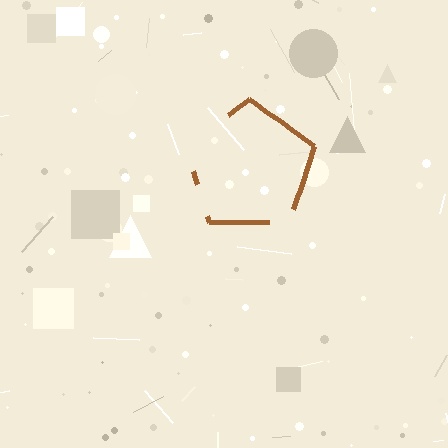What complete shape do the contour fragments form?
The contour fragments form a pentagon.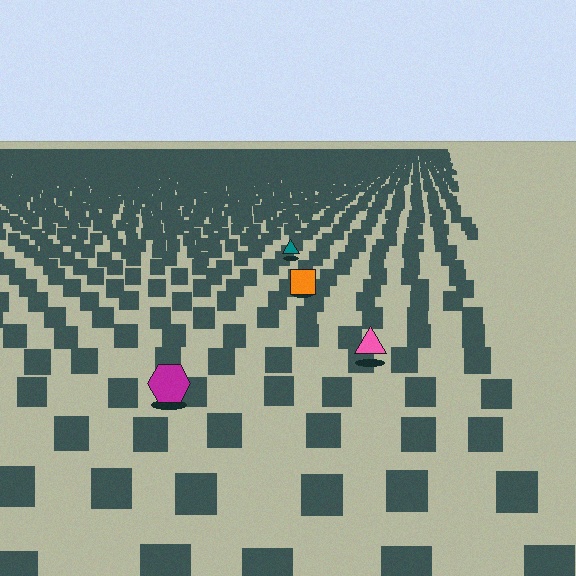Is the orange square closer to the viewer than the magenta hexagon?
No. The magenta hexagon is closer — you can tell from the texture gradient: the ground texture is coarser near it.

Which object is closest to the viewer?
The magenta hexagon is closest. The texture marks near it are larger and more spread out.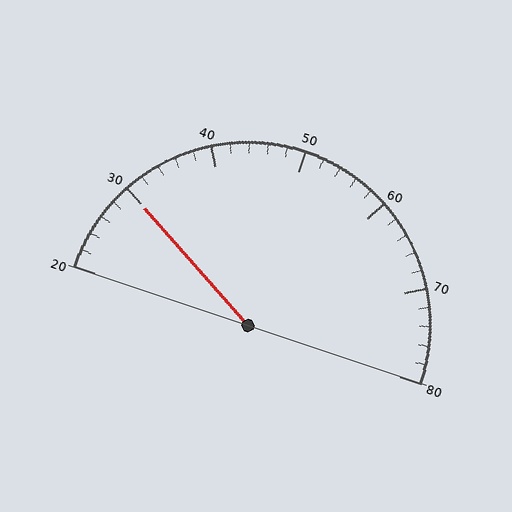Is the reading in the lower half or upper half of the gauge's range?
The reading is in the lower half of the range (20 to 80).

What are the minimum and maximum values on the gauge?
The gauge ranges from 20 to 80.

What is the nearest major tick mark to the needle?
The nearest major tick mark is 30.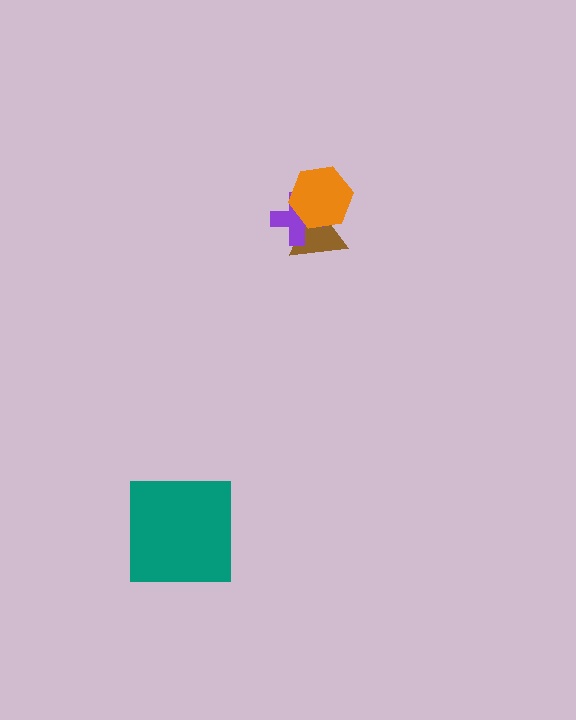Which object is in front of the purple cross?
The orange hexagon is in front of the purple cross.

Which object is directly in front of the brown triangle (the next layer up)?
The purple cross is directly in front of the brown triangle.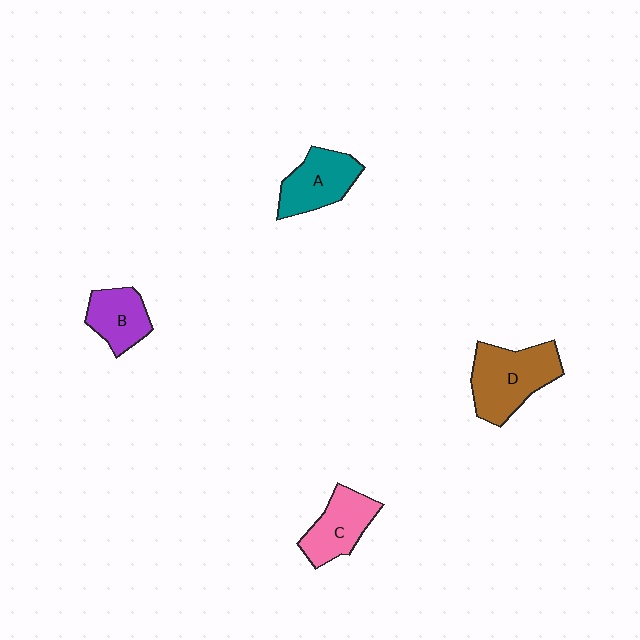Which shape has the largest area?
Shape D (brown).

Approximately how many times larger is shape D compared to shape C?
Approximately 1.4 times.